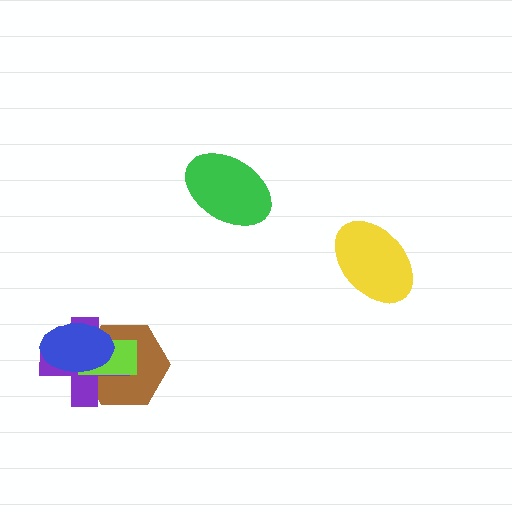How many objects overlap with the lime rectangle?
3 objects overlap with the lime rectangle.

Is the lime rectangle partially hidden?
Yes, it is partially covered by another shape.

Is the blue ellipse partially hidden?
No, no other shape covers it.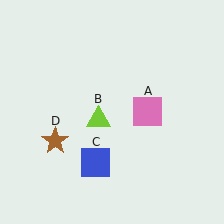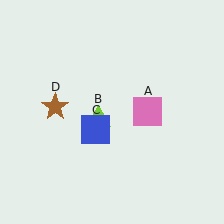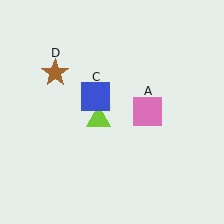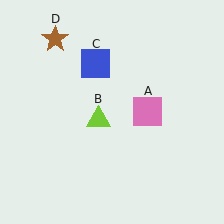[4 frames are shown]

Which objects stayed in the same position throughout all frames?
Pink square (object A) and lime triangle (object B) remained stationary.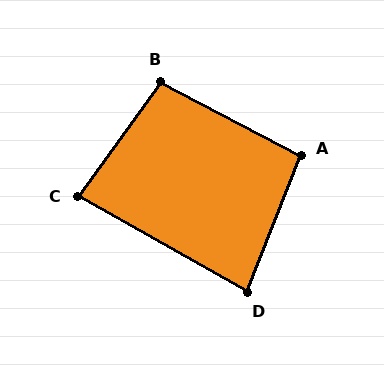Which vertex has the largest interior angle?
B, at approximately 98 degrees.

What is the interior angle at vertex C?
Approximately 83 degrees (acute).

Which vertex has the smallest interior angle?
D, at approximately 82 degrees.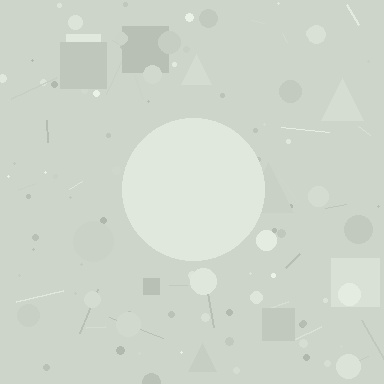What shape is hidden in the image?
A circle is hidden in the image.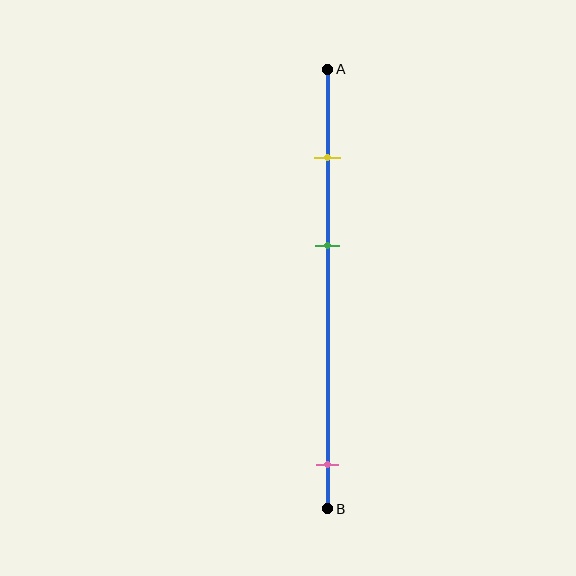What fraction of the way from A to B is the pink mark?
The pink mark is approximately 90% (0.9) of the way from A to B.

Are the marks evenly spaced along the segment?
No, the marks are not evenly spaced.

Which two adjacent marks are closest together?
The yellow and green marks are the closest adjacent pair.